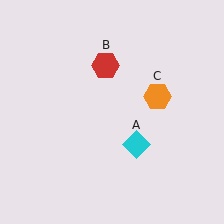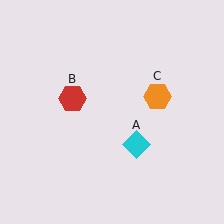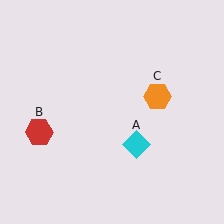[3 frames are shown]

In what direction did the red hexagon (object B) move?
The red hexagon (object B) moved down and to the left.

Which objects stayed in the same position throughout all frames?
Cyan diamond (object A) and orange hexagon (object C) remained stationary.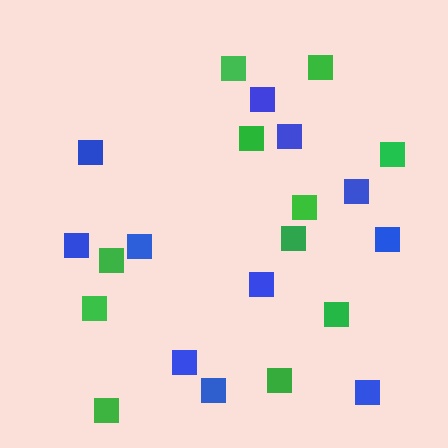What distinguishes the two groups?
There are 2 groups: one group of blue squares (11) and one group of green squares (11).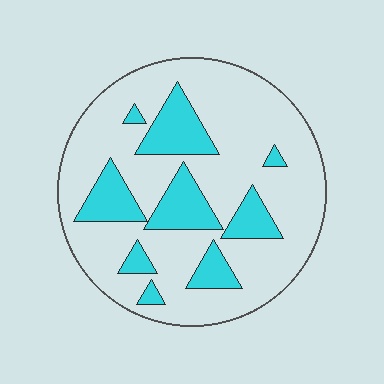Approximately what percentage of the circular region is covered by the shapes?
Approximately 25%.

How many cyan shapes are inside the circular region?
9.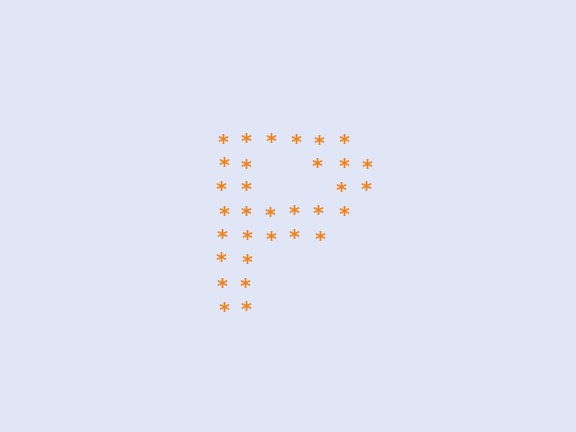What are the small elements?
The small elements are asterisks.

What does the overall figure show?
The overall figure shows the letter P.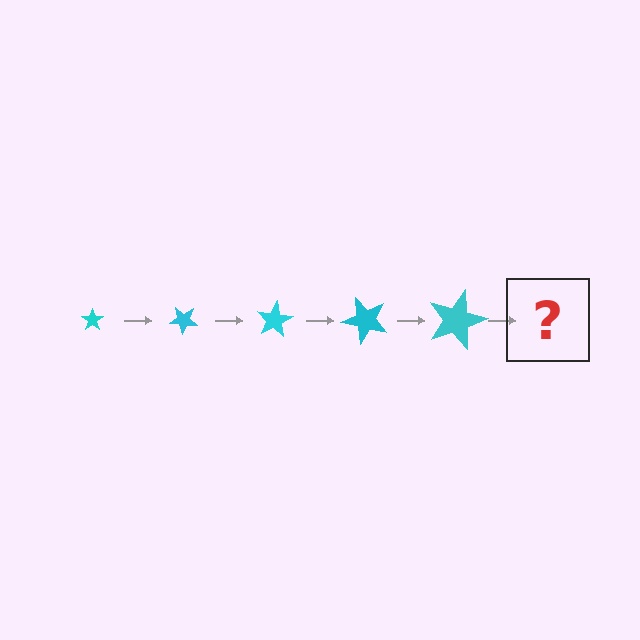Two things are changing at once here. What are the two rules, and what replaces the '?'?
The two rules are that the star grows larger each step and it rotates 40 degrees each step. The '?' should be a star, larger than the previous one and rotated 200 degrees from the start.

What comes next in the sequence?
The next element should be a star, larger than the previous one and rotated 200 degrees from the start.